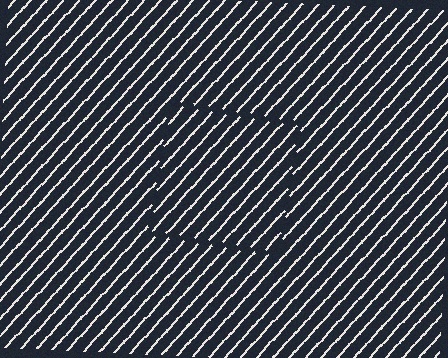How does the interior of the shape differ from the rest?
The interior of the shape contains the same grating, shifted by half a period — the contour is defined by the phase discontinuity where line-ends from the inner and outer gratings abut.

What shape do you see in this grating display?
An illusory square. The interior of the shape contains the same grating, shifted by half a period — the contour is defined by the phase discontinuity where line-ends from the inner and outer gratings abut.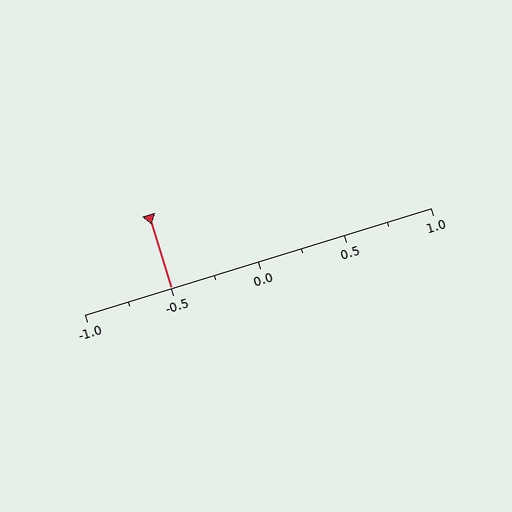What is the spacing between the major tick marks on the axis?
The major ticks are spaced 0.5 apart.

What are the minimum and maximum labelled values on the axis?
The axis runs from -1.0 to 1.0.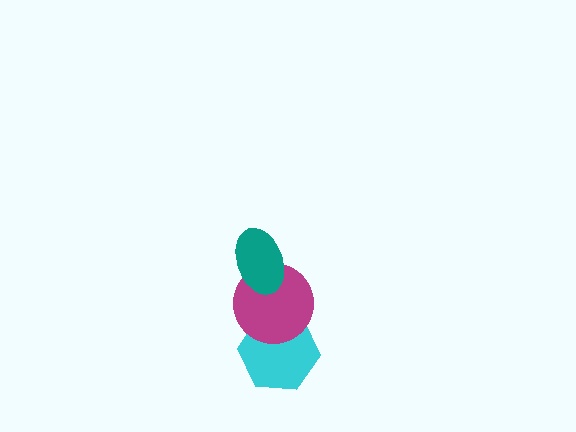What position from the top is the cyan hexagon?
The cyan hexagon is 3rd from the top.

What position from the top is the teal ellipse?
The teal ellipse is 1st from the top.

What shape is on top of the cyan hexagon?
The magenta circle is on top of the cyan hexagon.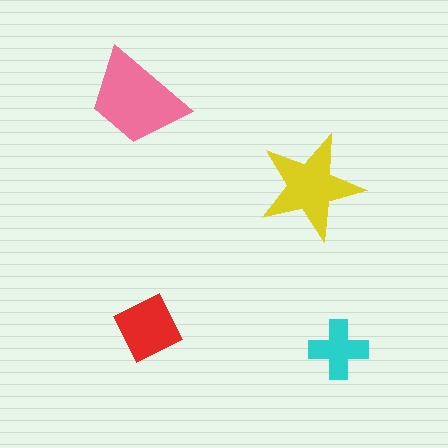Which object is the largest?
The pink trapezoid.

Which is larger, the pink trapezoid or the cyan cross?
The pink trapezoid.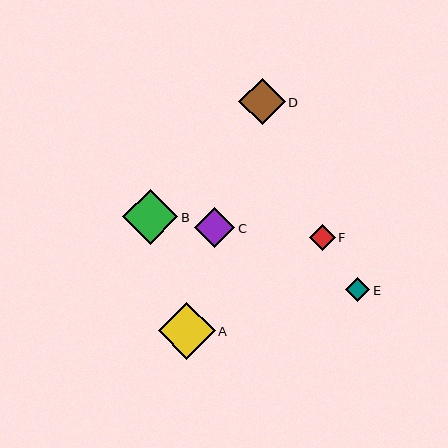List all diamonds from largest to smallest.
From largest to smallest: A, B, D, C, F, E.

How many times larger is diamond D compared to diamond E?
Diamond D is approximately 1.9 times the size of diamond E.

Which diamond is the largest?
Diamond A is the largest with a size of approximately 57 pixels.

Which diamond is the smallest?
Diamond E is the smallest with a size of approximately 24 pixels.